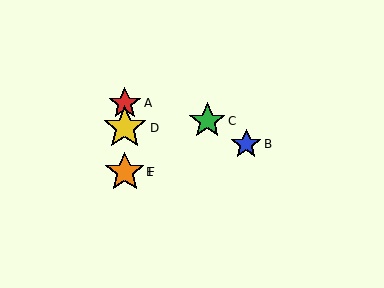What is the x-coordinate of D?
Object D is at x≈125.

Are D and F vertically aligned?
Yes, both are at x≈125.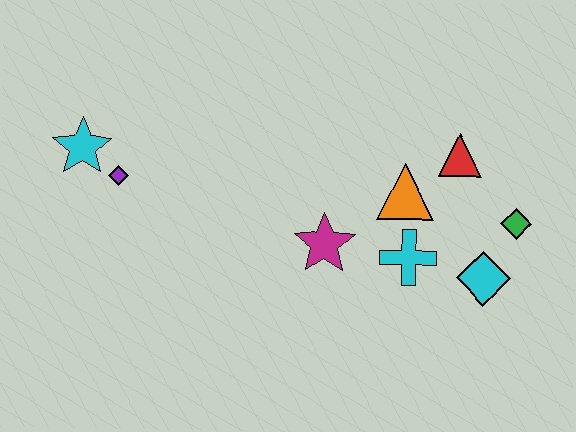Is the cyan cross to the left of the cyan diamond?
Yes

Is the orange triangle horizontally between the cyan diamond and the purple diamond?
Yes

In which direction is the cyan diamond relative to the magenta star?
The cyan diamond is to the right of the magenta star.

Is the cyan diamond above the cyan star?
No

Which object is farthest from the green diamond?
The cyan star is farthest from the green diamond.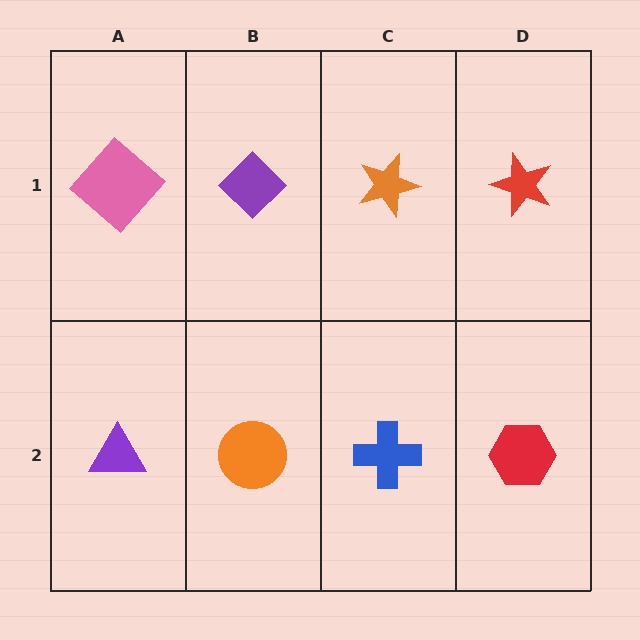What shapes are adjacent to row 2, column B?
A purple diamond (row 1, column B), a purple triangle (row 2, column A), a blue cross (row 2, column C).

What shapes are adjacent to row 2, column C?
An orange star (row 1, column C), an orange circle (row 2, column B), a red hexagon (row 2, column D).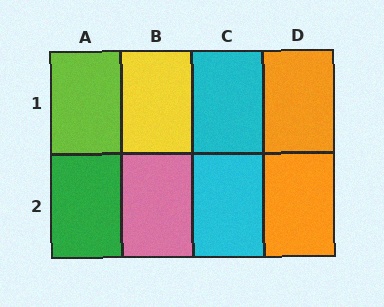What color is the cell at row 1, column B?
Yellow.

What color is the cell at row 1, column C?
Cyan.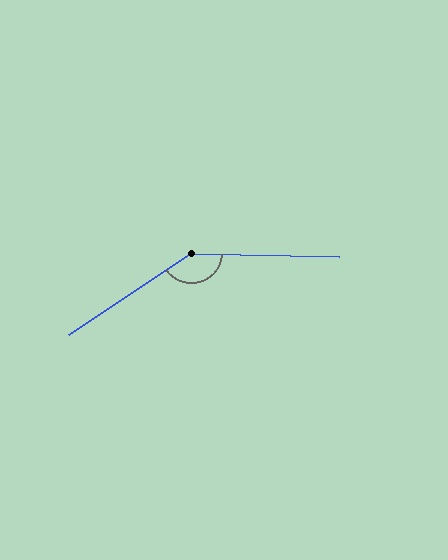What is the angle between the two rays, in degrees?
Approximately 145 degrees.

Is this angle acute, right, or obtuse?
It is obtuse.